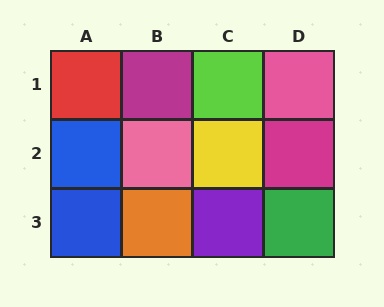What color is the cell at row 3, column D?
Green.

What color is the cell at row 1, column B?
Magenta.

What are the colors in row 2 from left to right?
Blue, pink, yellow, magenta.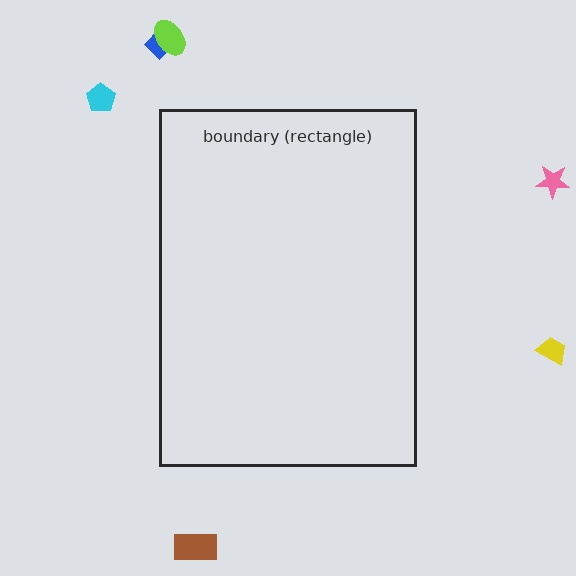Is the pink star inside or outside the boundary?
Outside.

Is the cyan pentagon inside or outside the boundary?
Outside.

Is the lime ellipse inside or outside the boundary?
Outside.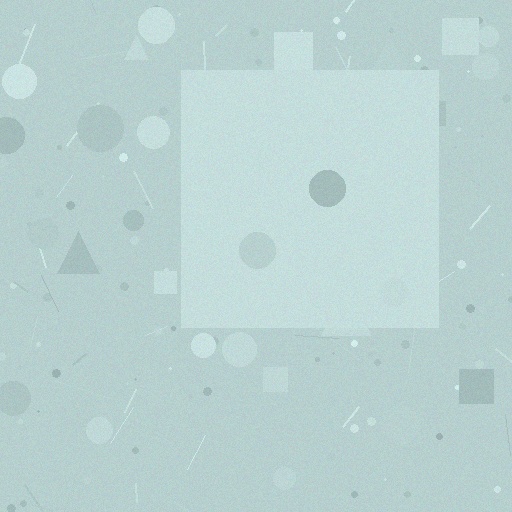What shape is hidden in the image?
A square is hidden in the image.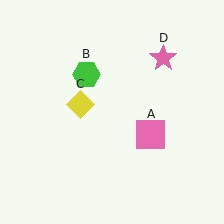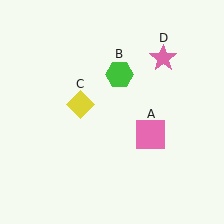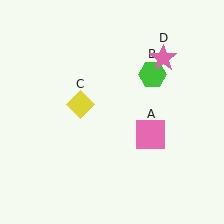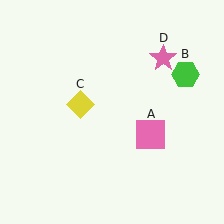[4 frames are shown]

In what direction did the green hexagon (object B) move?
The green hexagon (object B) moved right.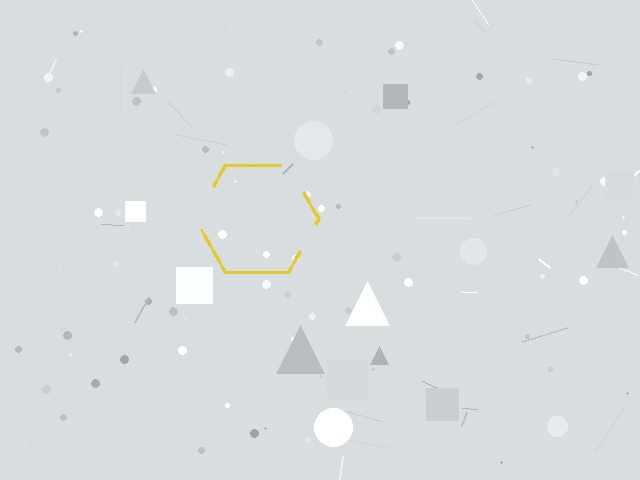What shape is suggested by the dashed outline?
The dashed outline suggests a hexagon.